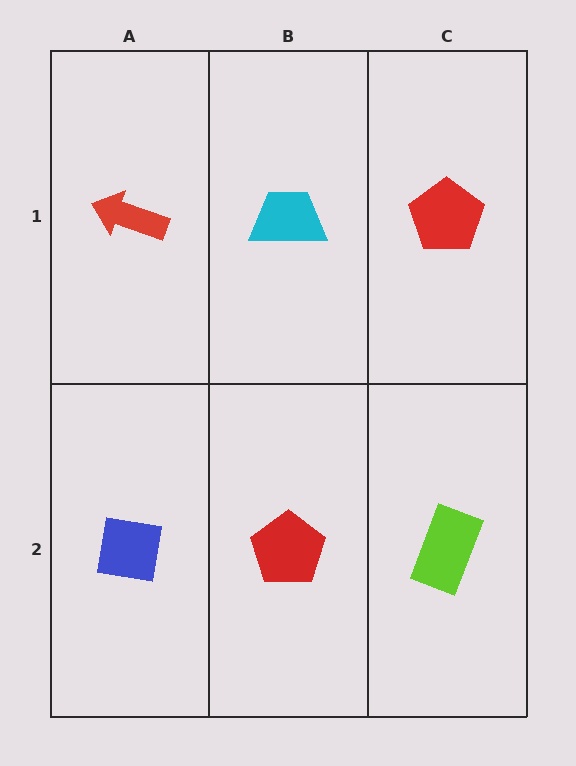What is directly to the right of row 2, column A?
A red pentagon.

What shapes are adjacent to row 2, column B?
A cyan trapezoid (row 1, column B), a blue square (row 2, column A), a lime rectangle (row 2, column C).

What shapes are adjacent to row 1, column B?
A red pentagon (row 2, column B), a red arrow (row 1, column A), a red pentagon (row 1, column C).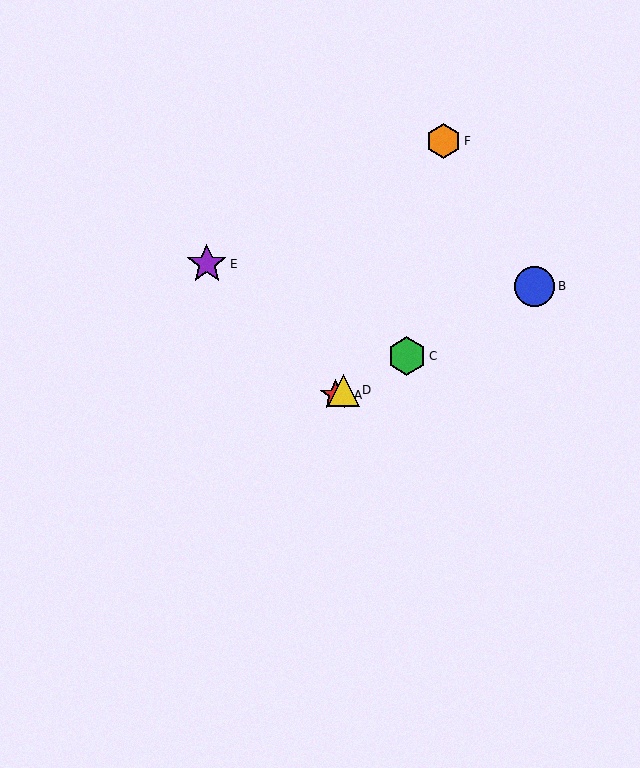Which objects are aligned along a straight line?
Objects A, B, C, D are aligned along a straight line.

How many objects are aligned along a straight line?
4 objects (A, B, C, D) are aligned along a straight line.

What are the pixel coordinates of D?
Object D is at (343, 390).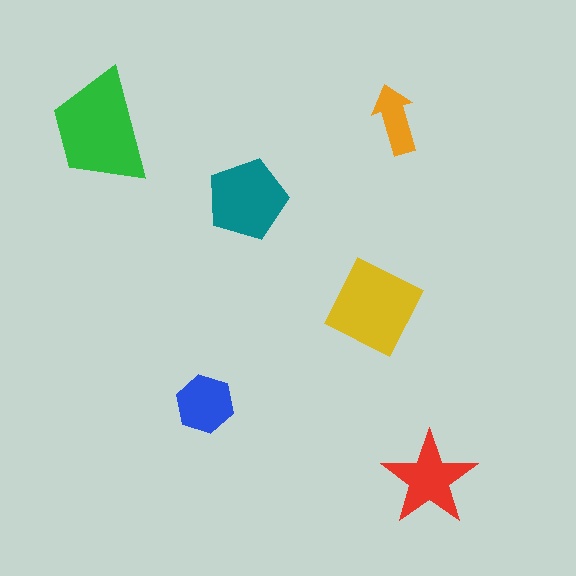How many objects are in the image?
There are 6 objects in the image.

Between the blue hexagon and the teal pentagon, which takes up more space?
The teal pentagon.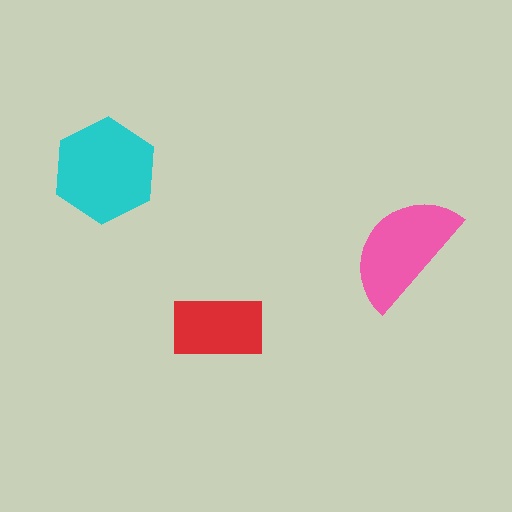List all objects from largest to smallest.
The cyan hexagon, the pink semicircle, the red rectangle.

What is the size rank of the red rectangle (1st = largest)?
3rd.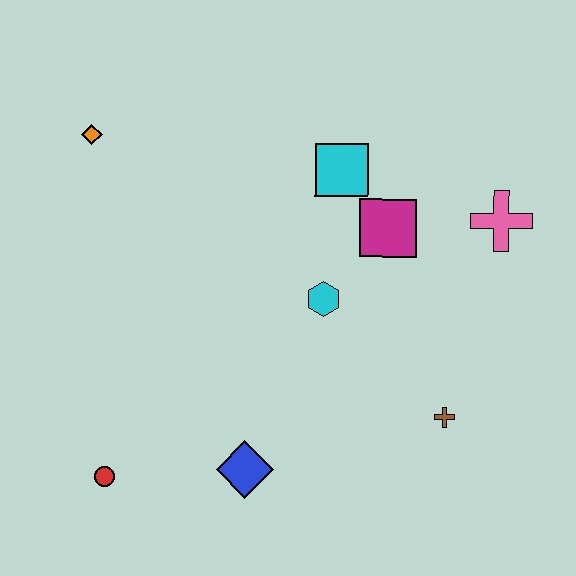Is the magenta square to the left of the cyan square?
No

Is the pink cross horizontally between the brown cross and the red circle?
No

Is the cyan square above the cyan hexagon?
Yes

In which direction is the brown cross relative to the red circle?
The brown cross is to the right of the red circle.